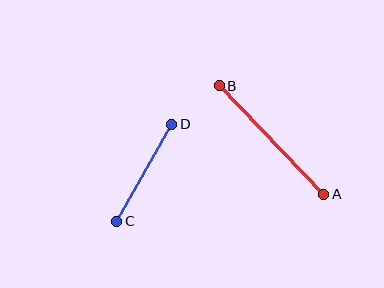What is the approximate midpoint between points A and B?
The midpoint is at approximately (271, 140) pixels.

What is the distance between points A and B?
The distance is approximately 151 pixels.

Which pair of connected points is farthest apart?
Points A and B are farthest apart.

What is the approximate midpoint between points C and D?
The midpoint is at approximately (144, 173) pixels.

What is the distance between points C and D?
The distance is approximately 111 pixels.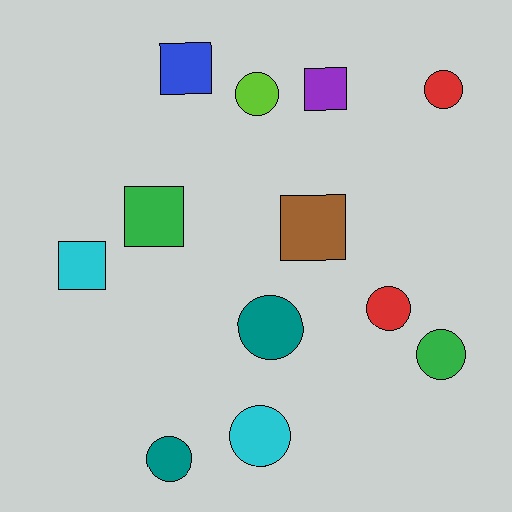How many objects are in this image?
There are 12 objects.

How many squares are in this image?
There are 5 squares.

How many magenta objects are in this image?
There are no magenta objects.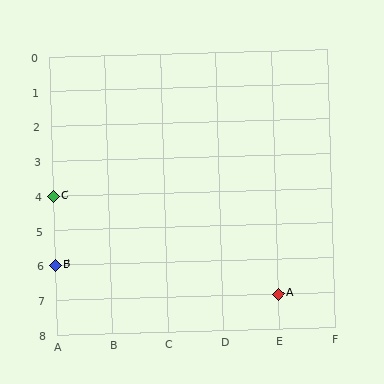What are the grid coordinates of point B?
Point B is at grid coordinates (A, 6).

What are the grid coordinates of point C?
Point C is at grid coordinates (A, 4).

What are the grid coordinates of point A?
Point A is at grid coordinates (E, 7).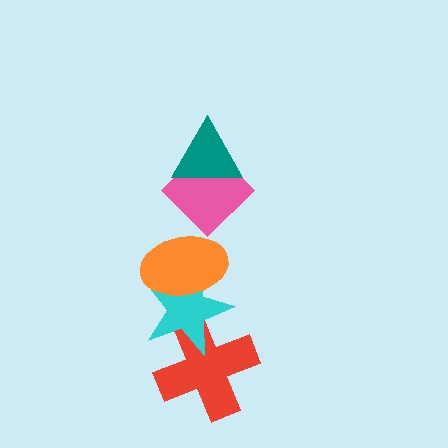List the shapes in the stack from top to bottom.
From top to bottom: the teal triangle, the pink diamond, the orange ellipse, the cyan star, the red cross.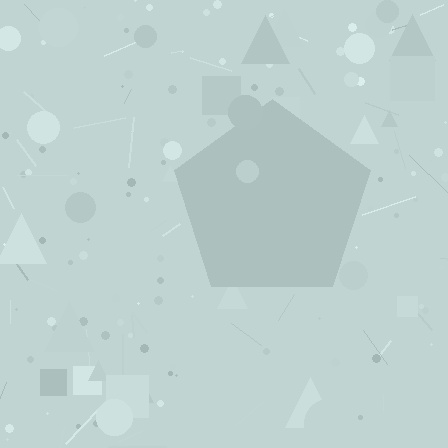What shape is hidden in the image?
A pentagon is hidden in the image.